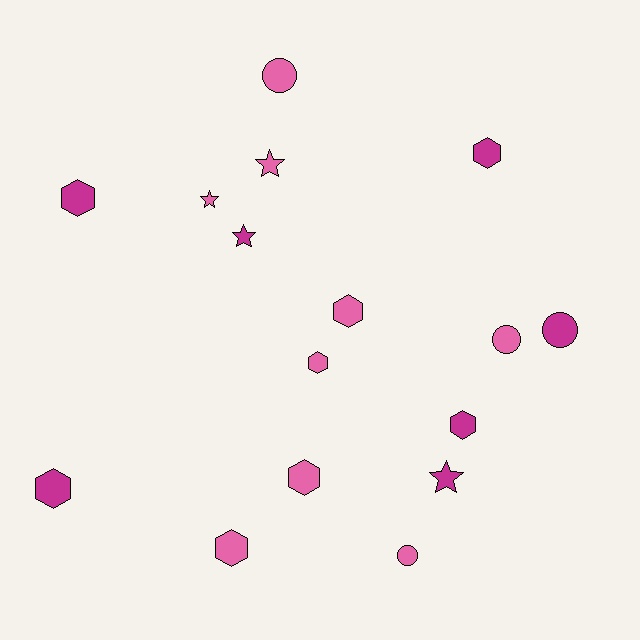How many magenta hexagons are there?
There are 4 magenta hexagons.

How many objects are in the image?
There are 16 objects.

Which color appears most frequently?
Pink, with 9 objects.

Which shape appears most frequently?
Hexagon, with 8 objects.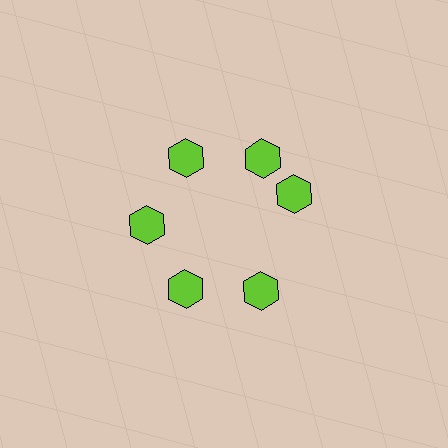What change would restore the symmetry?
The symmetry would be restored by rotating it back into even spacing with its neighbors so that all 6 hexagons sit at equal angles and equal distance from the center.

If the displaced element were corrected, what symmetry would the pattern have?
It would have 6-fold rotational symmetry — the pattern would map onto itself every 60 degrees.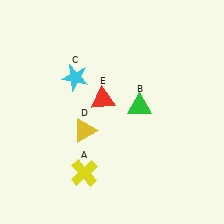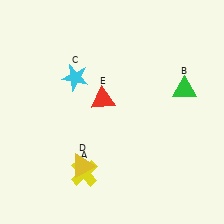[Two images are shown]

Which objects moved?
The objects that moved are: the green triangle (B), the yellow triangle (D).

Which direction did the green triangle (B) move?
The green triangle (B) moved right.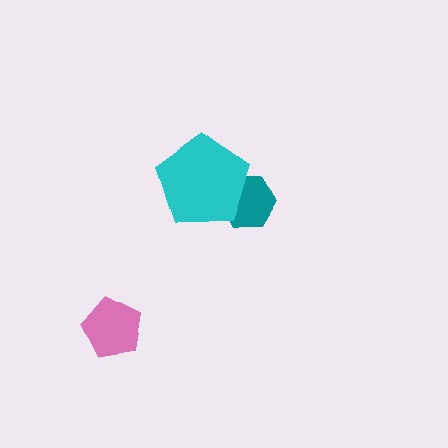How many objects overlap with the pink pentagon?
0 objects overlap with the pink pentagon.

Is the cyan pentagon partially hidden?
No, no other shape covers it.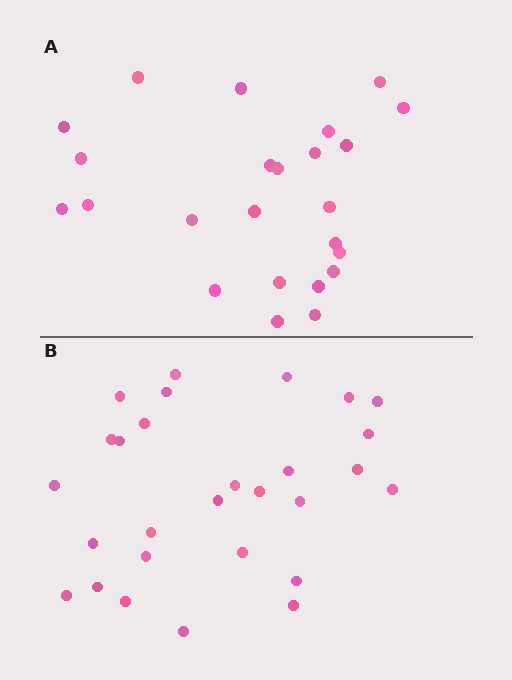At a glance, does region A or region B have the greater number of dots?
Region B (the bottom region) has more dots.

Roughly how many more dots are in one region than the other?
Region B has about 4 more dots than region A.